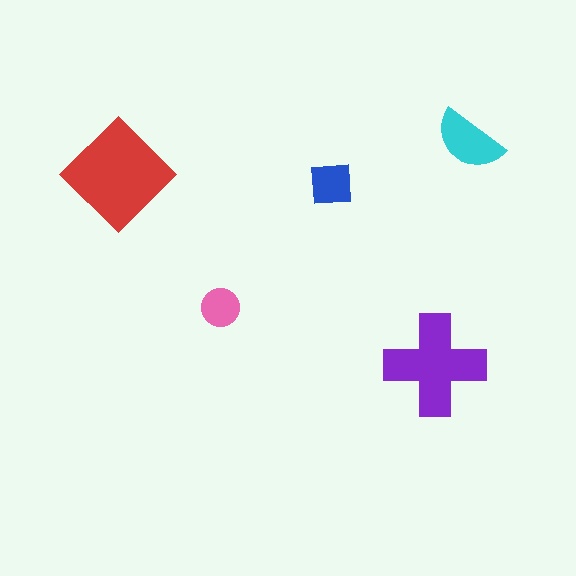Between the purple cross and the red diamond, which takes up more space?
The red diamond.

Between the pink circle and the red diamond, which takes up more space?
The red diamond.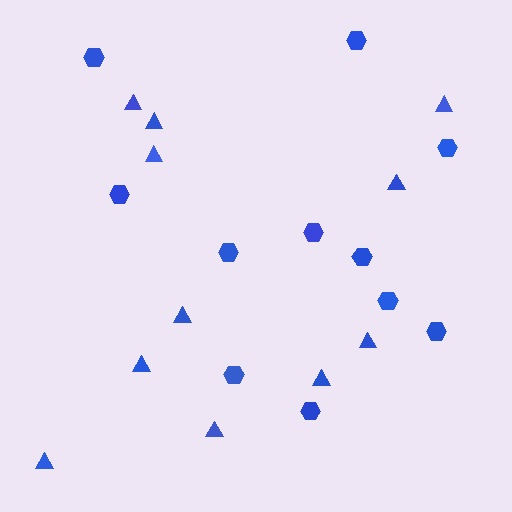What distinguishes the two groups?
There are 2 groups: one group of hexagons (11) and one group of triangles (11).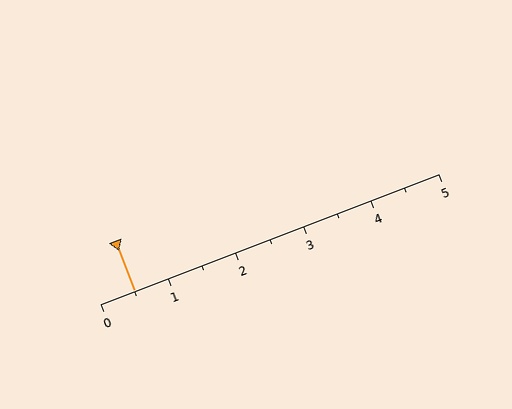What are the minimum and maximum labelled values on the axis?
The axis runs from 0 to 5.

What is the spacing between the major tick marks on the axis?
The major ticks are spaced 1 apart.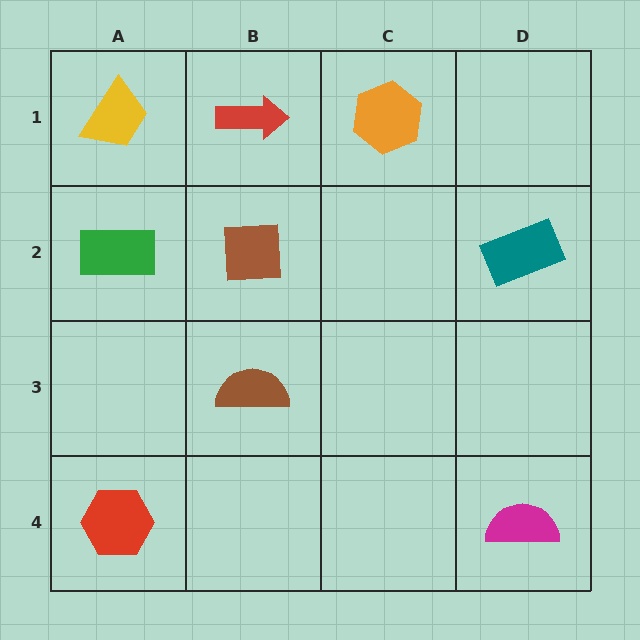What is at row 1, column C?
An orange hexagon.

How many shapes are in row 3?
1 shape.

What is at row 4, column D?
A magenta semicircle.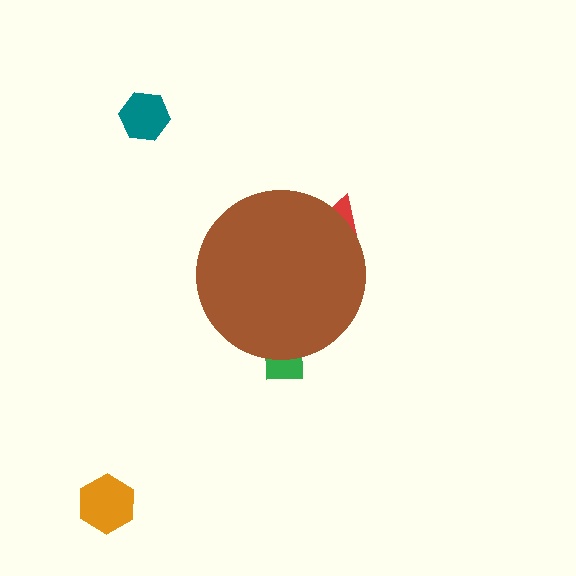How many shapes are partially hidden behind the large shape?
2 shapes are partially hidden.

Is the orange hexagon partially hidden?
No, the orange hexagon is fully visible.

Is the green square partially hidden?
Yes, the green square is partially hidden behind the brown circle.